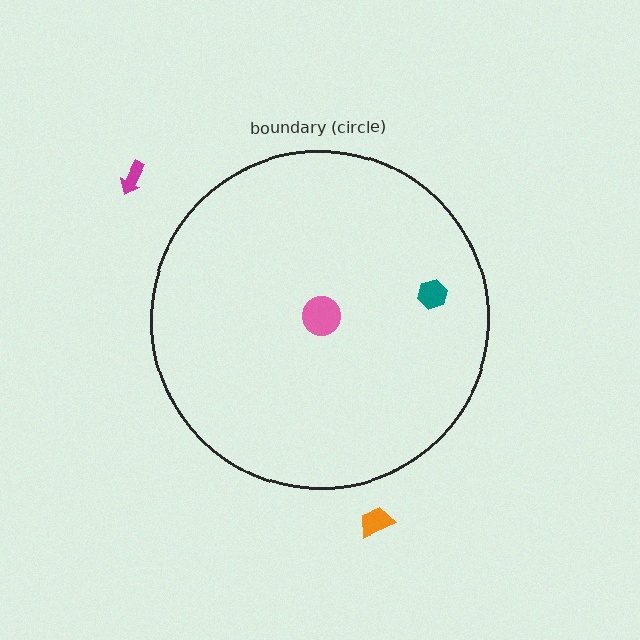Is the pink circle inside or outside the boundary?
Inside.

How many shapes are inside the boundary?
2 inside, 2 outside.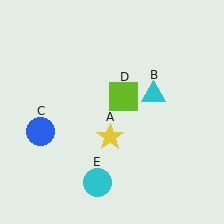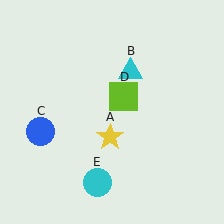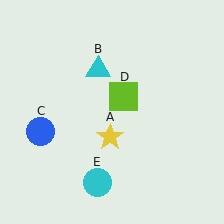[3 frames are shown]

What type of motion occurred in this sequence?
The cyan triangle (object B) rotated counterclockwise around the center of the scene.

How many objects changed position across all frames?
1 object changed position: cyan triangle (object B).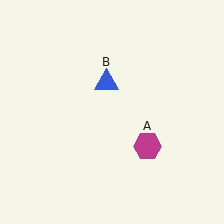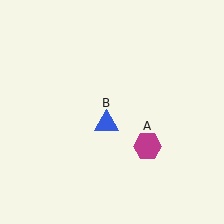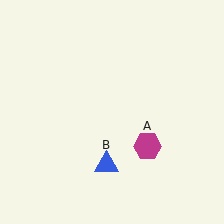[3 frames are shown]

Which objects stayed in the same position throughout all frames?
Magenta hexagon (object A) remained stationary.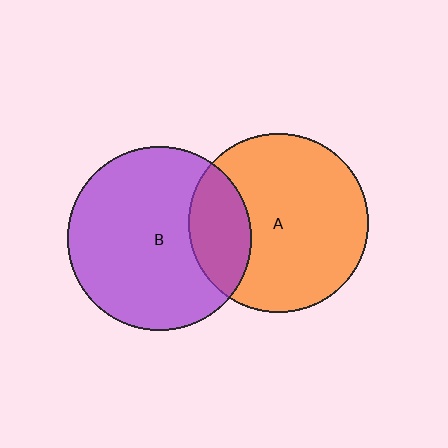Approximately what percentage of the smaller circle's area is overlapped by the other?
Approximately 25%.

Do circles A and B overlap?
Yes.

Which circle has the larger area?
Circle B (purple).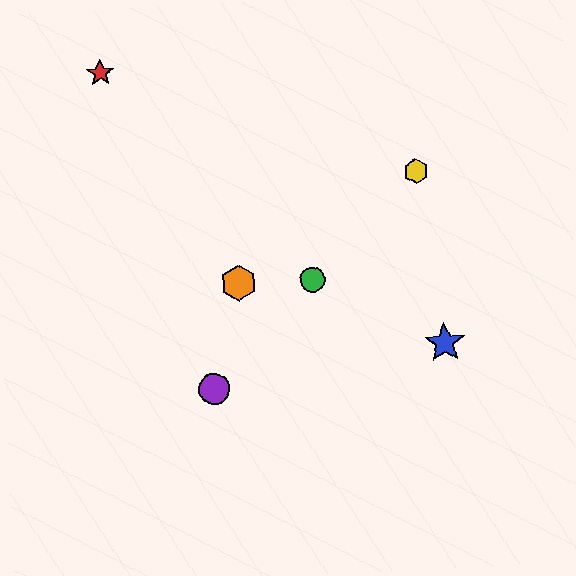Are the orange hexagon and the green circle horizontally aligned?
Yes, both are at y≈283.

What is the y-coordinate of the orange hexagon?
The orange hexagon is at y≈283.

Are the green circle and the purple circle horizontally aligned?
No, the green circle is at y≈280 and the purple circle is at y≈389.